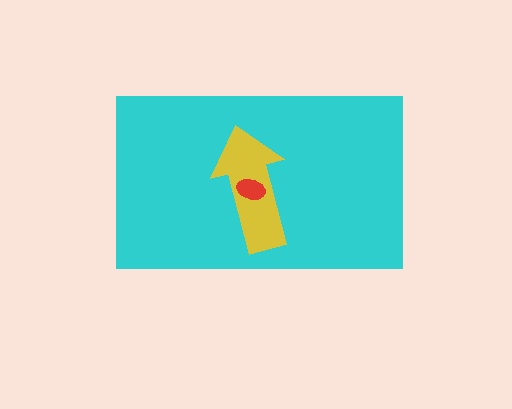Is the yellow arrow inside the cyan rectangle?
Yes.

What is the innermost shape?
The red ellipse.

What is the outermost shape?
The cyan rectangle.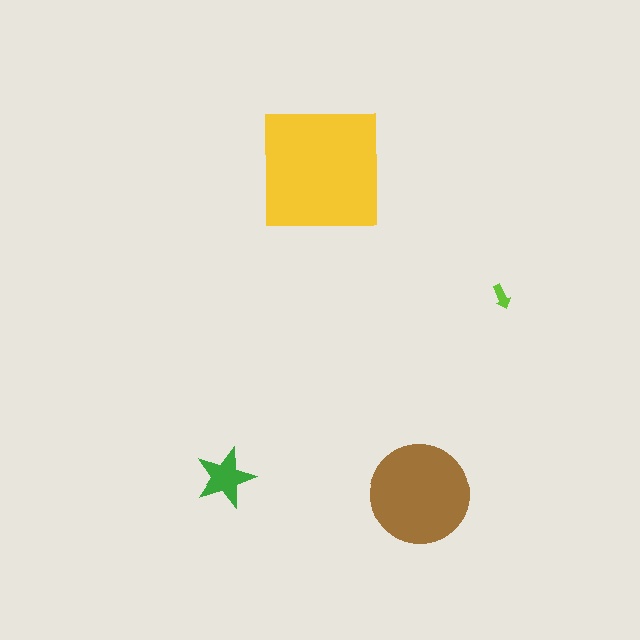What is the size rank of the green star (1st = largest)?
3rd.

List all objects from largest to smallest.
The yellow square, the brown circle, the green star, the lime arrow.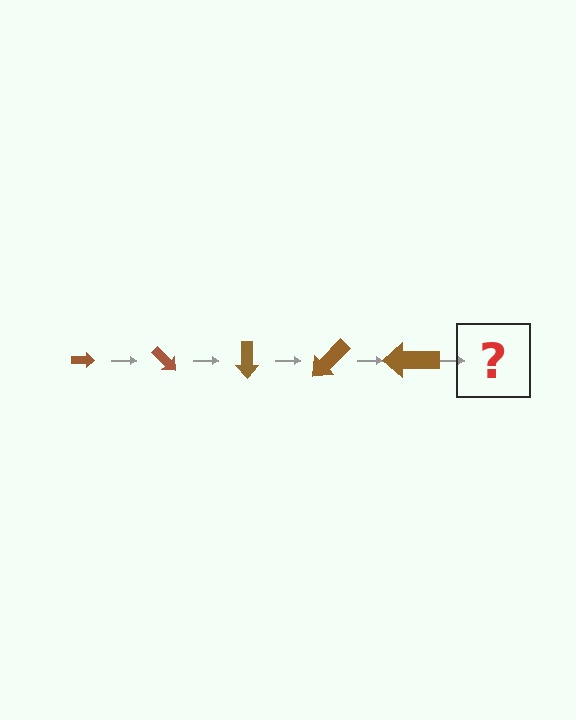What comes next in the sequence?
The next element should be an arrow, larger than the previous one and rotated 225 degrees from the start.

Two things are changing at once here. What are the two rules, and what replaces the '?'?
The two rules are that the arrow grows larger each step and it rotates 45 degrees each step. The '?' should be an arrow, larger than the previous one and rotated 225 degrees from the start.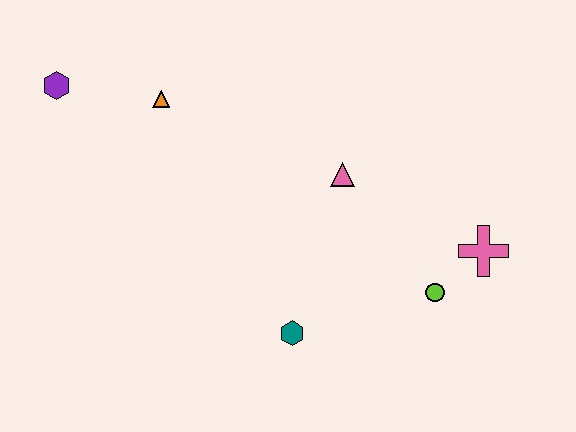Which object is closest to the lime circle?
The pink cross is closest to the lime circle.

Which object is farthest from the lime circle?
The purple hexagon is farthest from the lime circle.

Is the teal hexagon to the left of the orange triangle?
No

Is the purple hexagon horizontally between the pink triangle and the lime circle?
No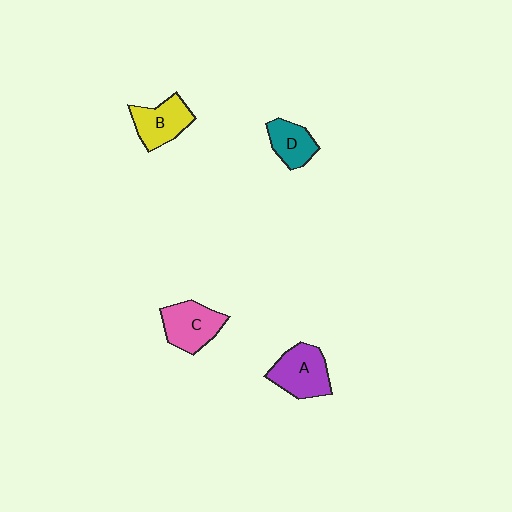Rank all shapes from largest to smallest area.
From largest to smallest: A (purple), C (pink), B (yellow), D (teal).